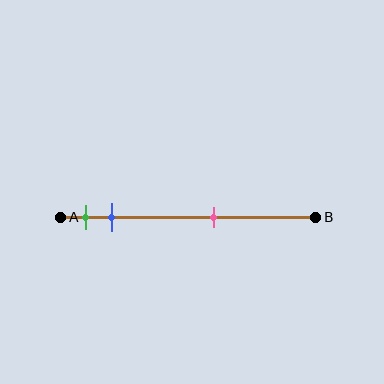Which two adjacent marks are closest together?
The green and blue marks are the closest adjacent pair.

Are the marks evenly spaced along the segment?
No, the marks are not evenly spaced.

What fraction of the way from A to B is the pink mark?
The pink mark is approximately 60% (0.6) of the way from A to B.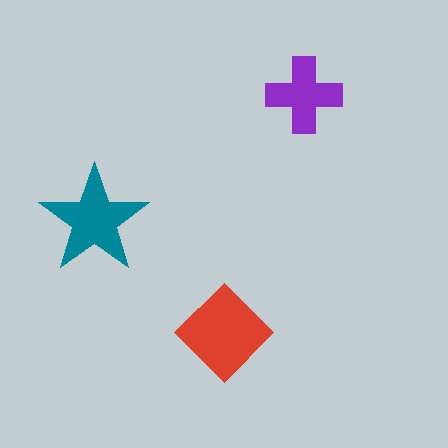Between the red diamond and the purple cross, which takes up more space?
The red diamond.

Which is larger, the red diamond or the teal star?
The red diamond.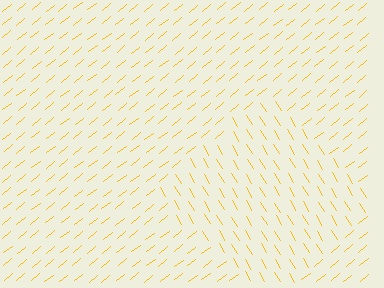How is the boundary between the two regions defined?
The boundary is defined purely by a change in line orientation (approximately 82 degrees difference). All lines are the same color and thickness.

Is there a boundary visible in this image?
Yes, there is a texture boundary formed by a change in line orientation.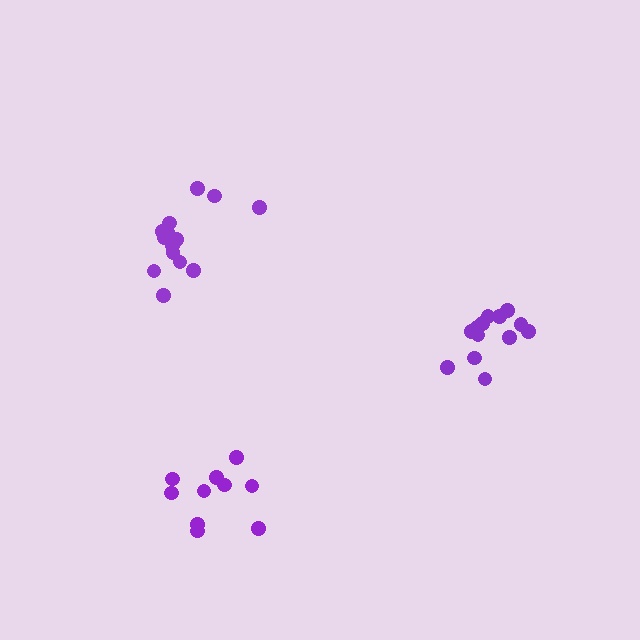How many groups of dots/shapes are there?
There are 3 groups.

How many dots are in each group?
Group 1: 14 dots, Group 2: 13 dots, Group 3: 10 dots (37 total).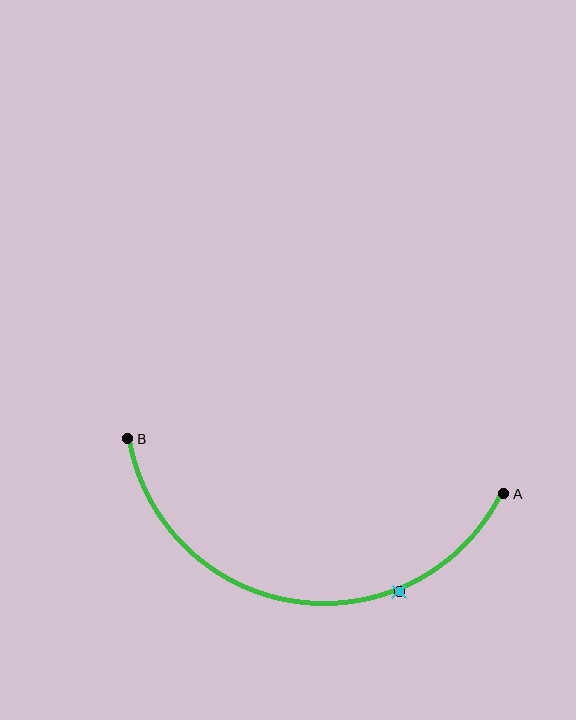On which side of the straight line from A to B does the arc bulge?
The arc bulges below the straight line connecting A and B.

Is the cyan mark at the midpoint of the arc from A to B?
No. The cyan mark lies on the arc but is closer to endpoint A. The arc midpoint would be at the point on the curve equidistant along the arc from both A and B.